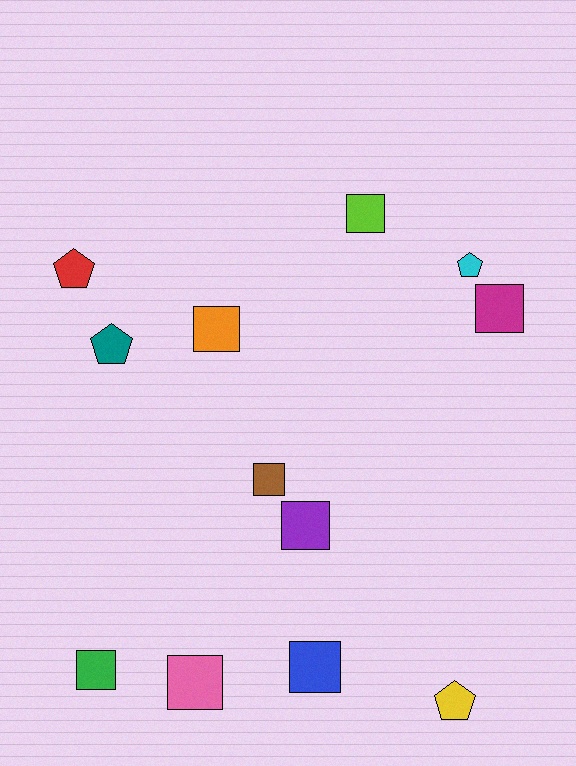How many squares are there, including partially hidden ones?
There are 8 squares.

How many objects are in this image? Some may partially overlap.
There are 12 objects.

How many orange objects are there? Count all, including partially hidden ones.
There is 1 orange object.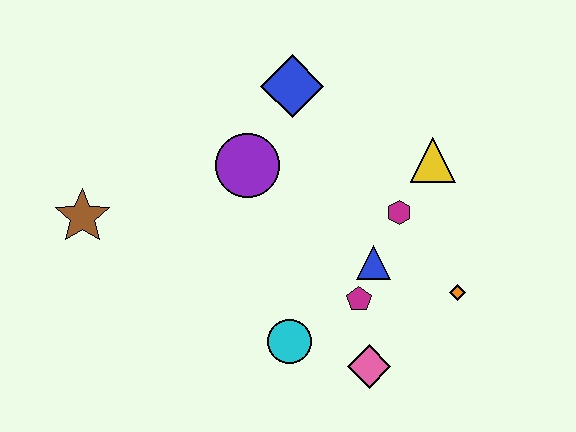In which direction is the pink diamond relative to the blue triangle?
The pink diamond is below the blue triangle.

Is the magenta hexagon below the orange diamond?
No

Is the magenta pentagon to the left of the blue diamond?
No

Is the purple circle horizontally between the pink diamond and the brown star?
Yes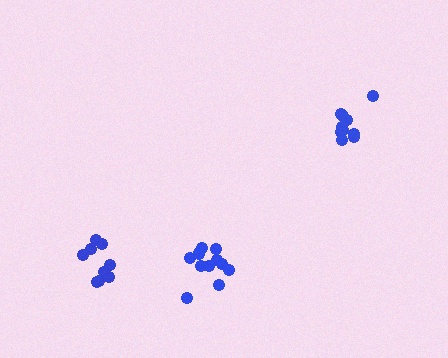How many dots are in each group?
Group 1: 11 dots, Group 2: 10 dots, Group 3: 9 dots (30 total).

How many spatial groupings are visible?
There are 3 spatial groupings.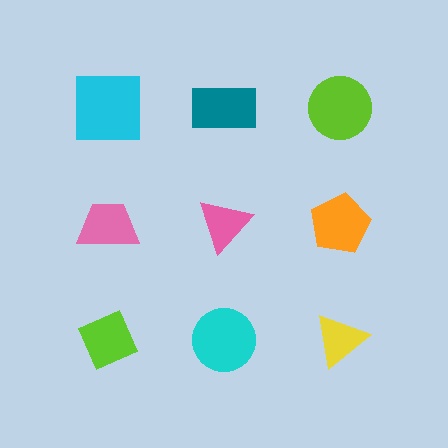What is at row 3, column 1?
A lime diamond.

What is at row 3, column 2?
A cyan circle.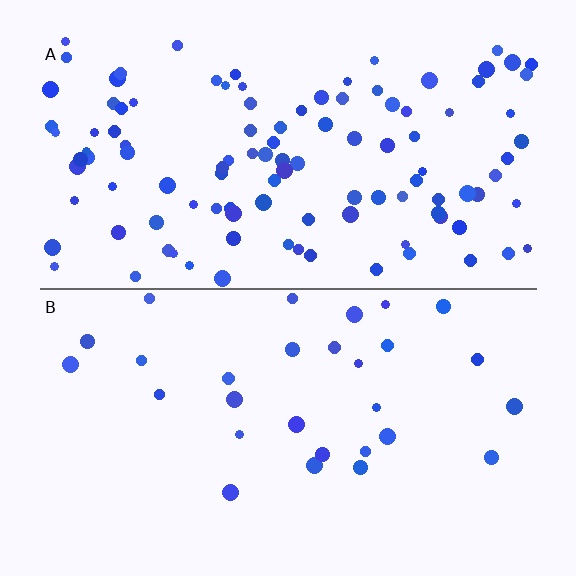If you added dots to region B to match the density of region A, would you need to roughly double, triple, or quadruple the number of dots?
Approximately quadruple.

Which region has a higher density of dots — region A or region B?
A (the top).